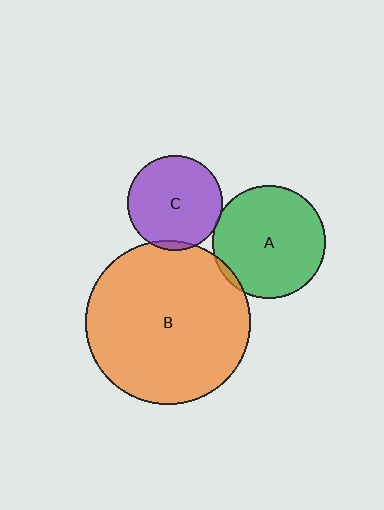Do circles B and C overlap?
Yes.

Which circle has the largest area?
Circle B (orange).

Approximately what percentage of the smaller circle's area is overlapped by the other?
Approximately 5%.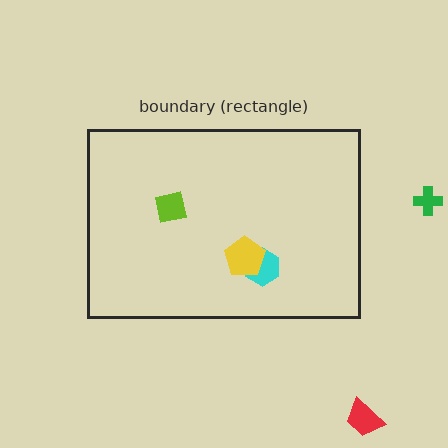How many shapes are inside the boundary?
3 inside, 2 outside.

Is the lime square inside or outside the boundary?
Inside.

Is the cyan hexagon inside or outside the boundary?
Inside.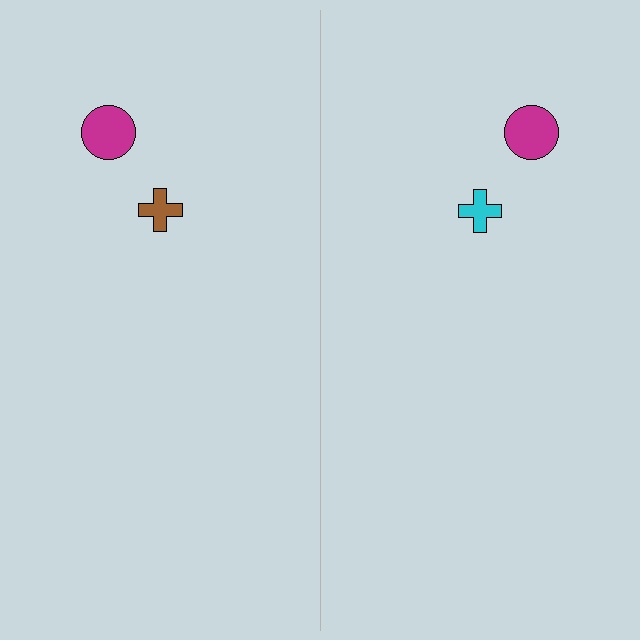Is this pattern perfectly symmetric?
No, the pattern is not perfectly symmetric. The cyan cross on the right side breaks the symmetry — its mirror counterpart is brown.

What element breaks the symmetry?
The cyan cross on the right side breaks the symmetry — its mirror counterpart is brown.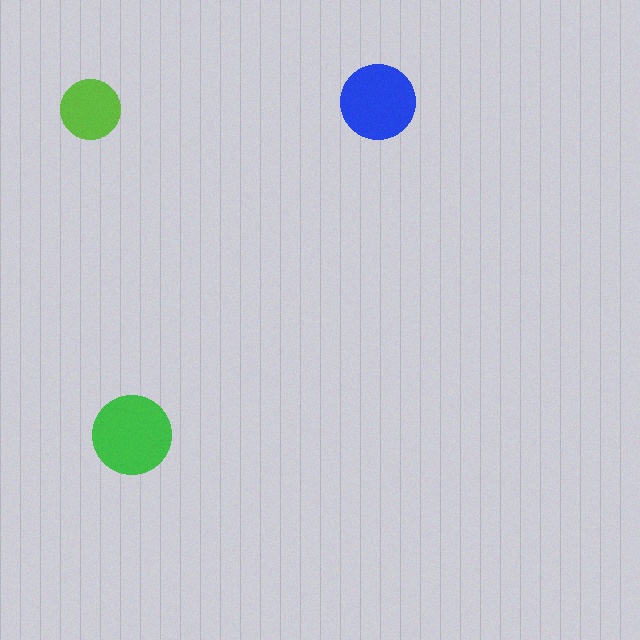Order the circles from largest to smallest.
the green one, the blue one, the lime one.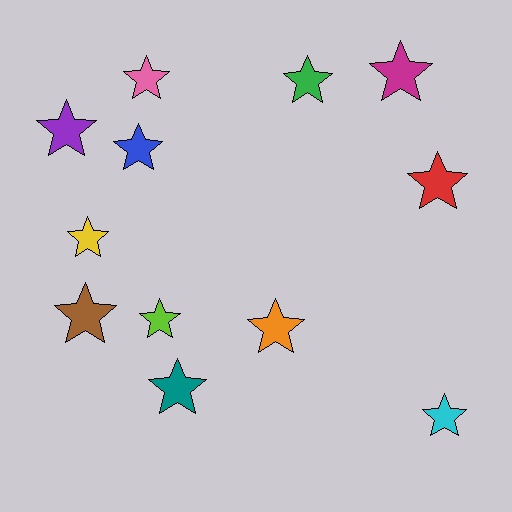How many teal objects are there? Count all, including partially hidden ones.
There is 1 teal object.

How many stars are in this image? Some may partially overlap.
There are 12 stars.